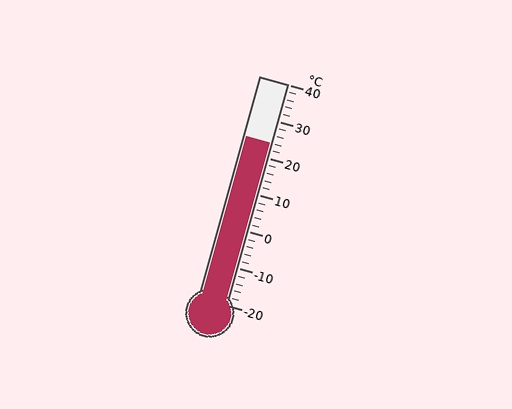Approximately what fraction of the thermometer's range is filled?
The thermometer is filled to approximately 75% of its range.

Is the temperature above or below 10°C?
The temperature is above 10°C.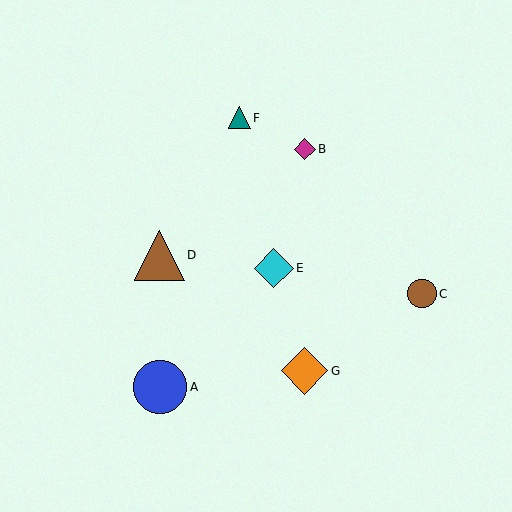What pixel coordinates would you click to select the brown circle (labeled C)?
Click at (422, 294) to select the brown circle C.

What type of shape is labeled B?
Shape B is a magenta diamond.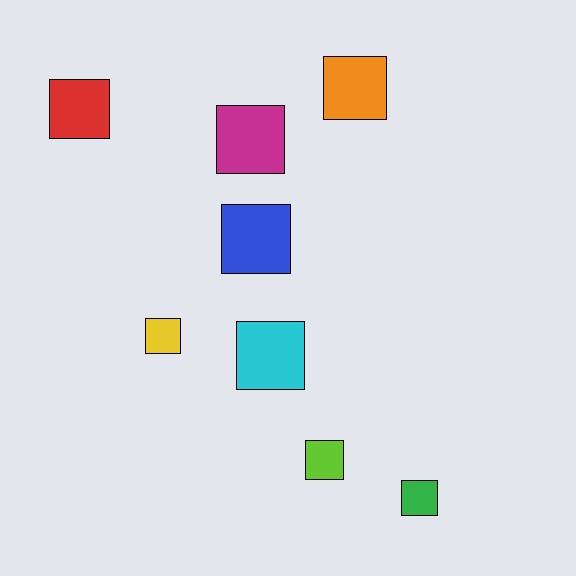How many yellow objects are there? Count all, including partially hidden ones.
There is 1 yellow object.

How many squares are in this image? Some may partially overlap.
There are 8 squares.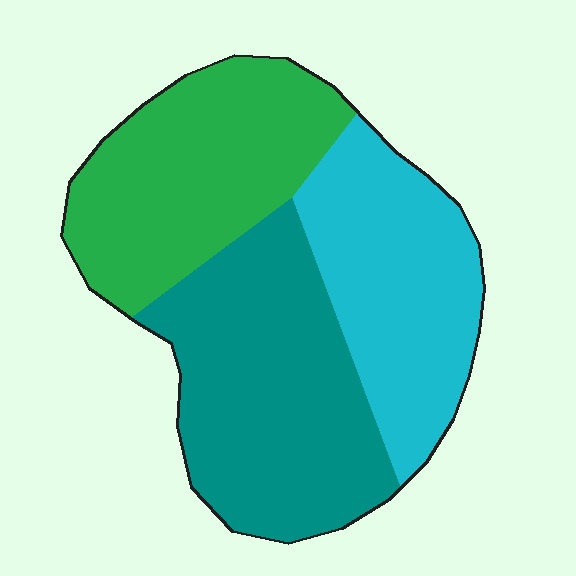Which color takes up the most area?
Teal, at roughly 40%.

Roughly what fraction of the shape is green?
Green covers roughly 30% of the shape.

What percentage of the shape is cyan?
Cyan takes up about one third (1/3) of the shape.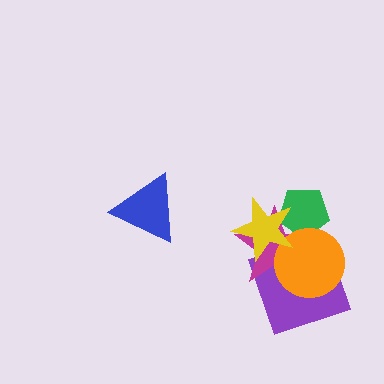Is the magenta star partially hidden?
Yes, it is partially covered by another shape.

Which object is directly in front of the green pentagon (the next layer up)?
The magenta star is directly in front of the green pentagon.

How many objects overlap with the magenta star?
4 objects overlap with the magenta star.